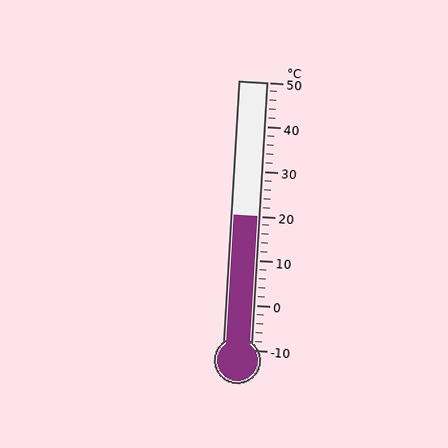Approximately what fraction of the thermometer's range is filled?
The thermometer is filled to approximately 50% of its range.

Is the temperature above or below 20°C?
The temperature is at 20°C.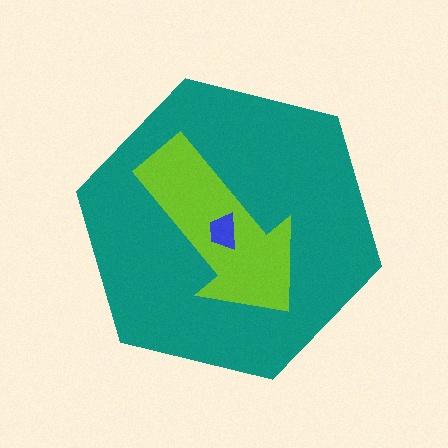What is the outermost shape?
The teal hexagon.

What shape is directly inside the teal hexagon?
The lime arrow.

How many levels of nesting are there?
3.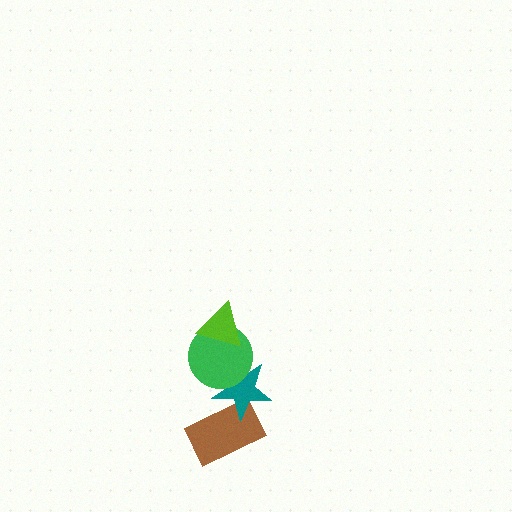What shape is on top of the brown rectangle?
The teal star is on top of the brown rectangle.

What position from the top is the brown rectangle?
The brown rectangle is 4th from the top.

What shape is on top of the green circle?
The lime triangle is on top of the green circle.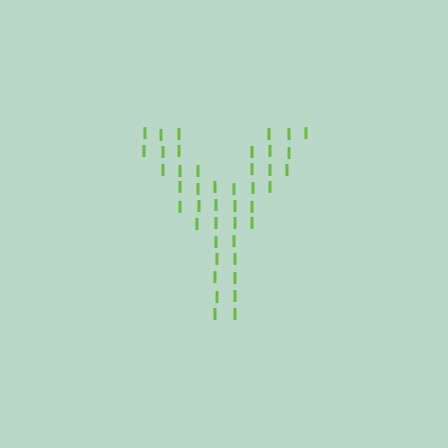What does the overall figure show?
The overall figure shows the letter Y.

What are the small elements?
The small elements are letter I's.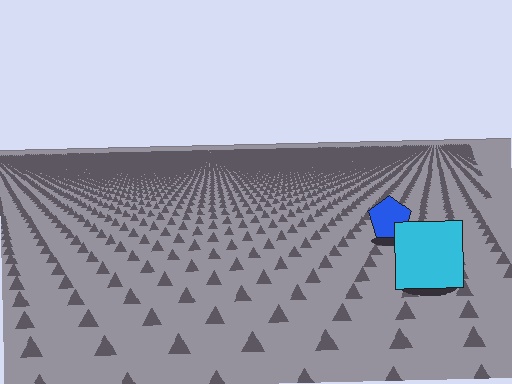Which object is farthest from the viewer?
The blue pentagon is farthest from the viewer. It appears smaller and the ground texture around it is denser.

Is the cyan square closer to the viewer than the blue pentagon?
Yes. The cyan square is closer — you can tell from the texture gradient: the ground texture is coarser near it.